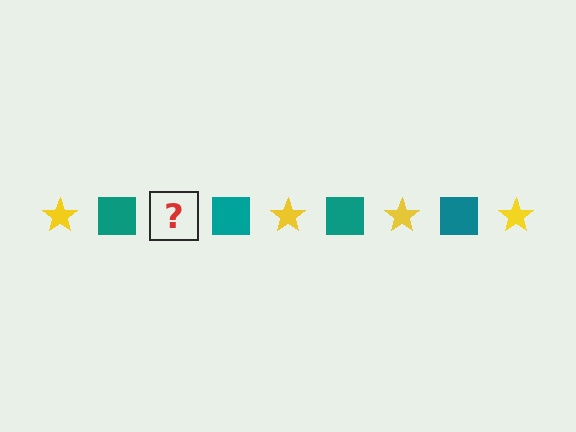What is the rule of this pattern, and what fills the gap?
The rule is that the pattern alternates between yellow star and teal square. The gap should be filled with a yellow star.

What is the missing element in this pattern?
The missing element is a yellow star.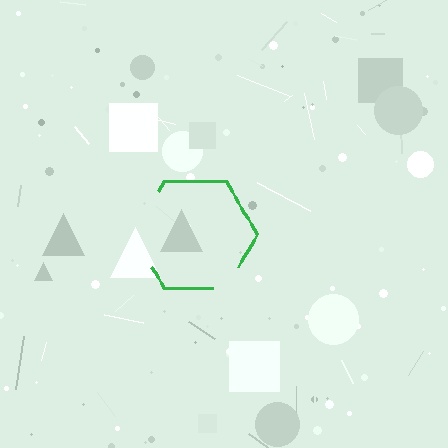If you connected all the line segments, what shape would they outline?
They would outline a hexagon.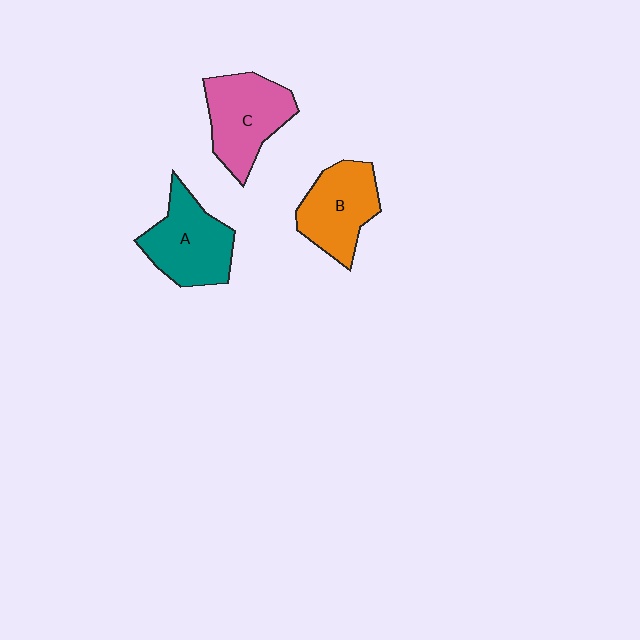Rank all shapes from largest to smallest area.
From largest to smallest: C (pink), A (teal), B (orange).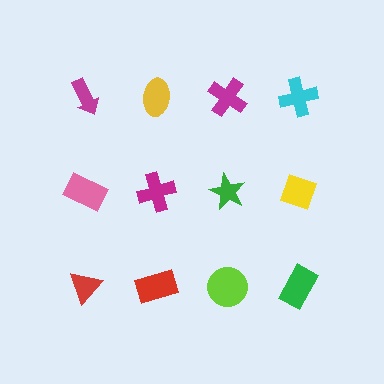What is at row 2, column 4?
A yellow diamond.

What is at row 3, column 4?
A green rectangle.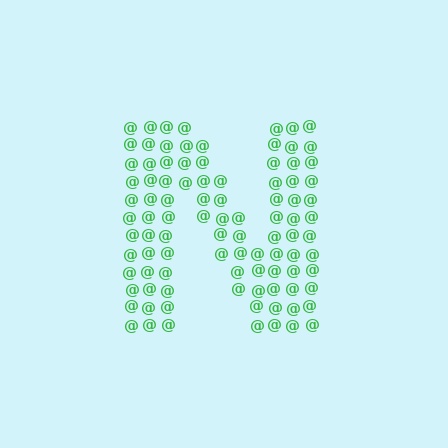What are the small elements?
The small elements are at signs.